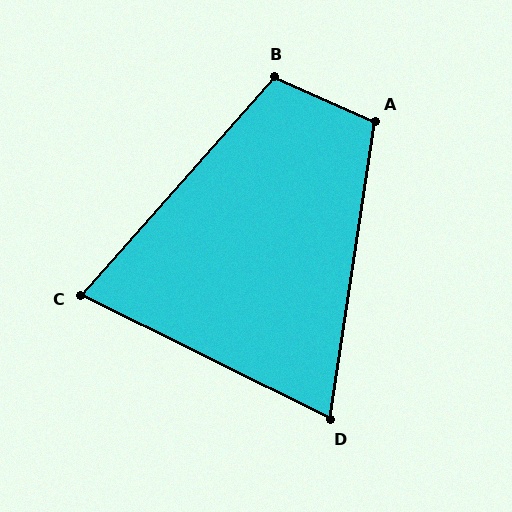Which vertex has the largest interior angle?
B, at approximately 108 degrees.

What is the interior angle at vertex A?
Approximately 105 degrees (obtuse).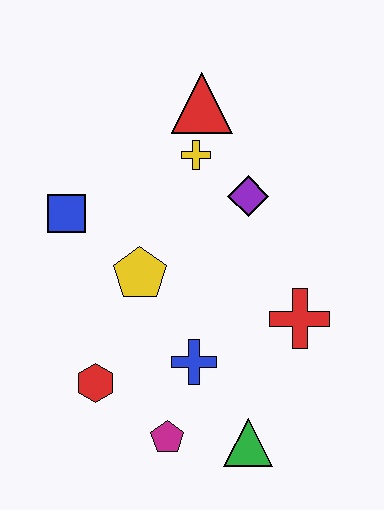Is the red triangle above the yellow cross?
Yes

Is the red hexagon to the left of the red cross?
Yes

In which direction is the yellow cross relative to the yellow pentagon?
The yellow cross is above the yellow pentagon.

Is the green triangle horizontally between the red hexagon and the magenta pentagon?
No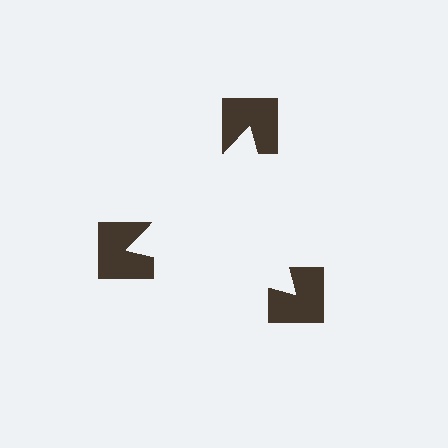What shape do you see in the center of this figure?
An illusory triangle — its edges are inferred from the aligned wedge cuts in the notched squares, not physically drawn.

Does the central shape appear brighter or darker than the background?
It typically appears slightly brighter than the background, even though no actual brightness change is drawn.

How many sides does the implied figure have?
3 sides.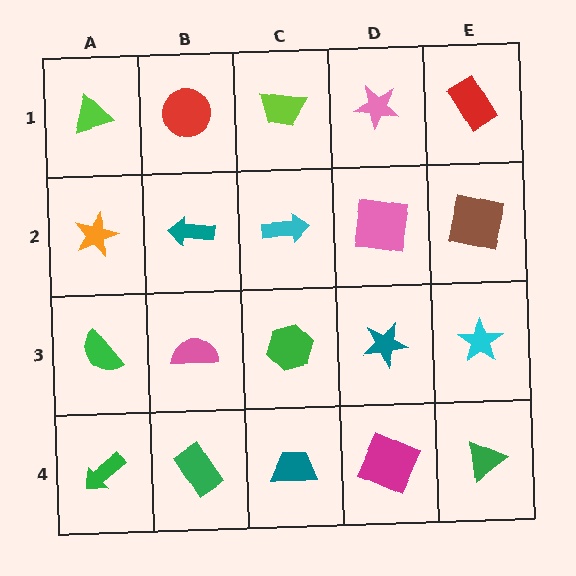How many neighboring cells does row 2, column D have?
4.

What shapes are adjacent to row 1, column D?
A pink square (row 2, column D), a lime trapezoid (row 1, column C), a red rectangle (row 1, column E).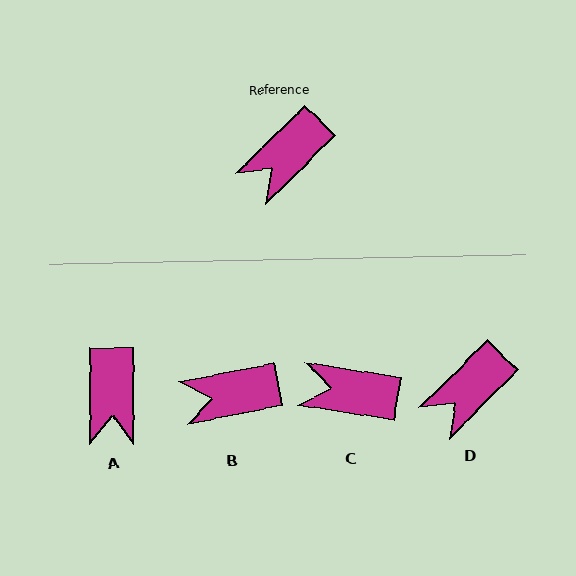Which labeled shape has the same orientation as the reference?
D.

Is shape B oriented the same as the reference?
No, it is off by about 33 degrees.